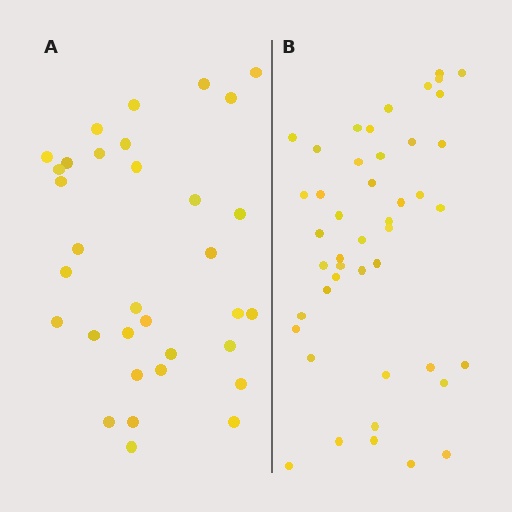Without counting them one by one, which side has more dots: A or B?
Region B (the right region) has more dots.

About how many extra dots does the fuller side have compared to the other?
Region B has roughly 12 or so more dots than region A.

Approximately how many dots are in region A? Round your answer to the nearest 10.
About 30 dots. (The exact count is 33, which rounds to 30.)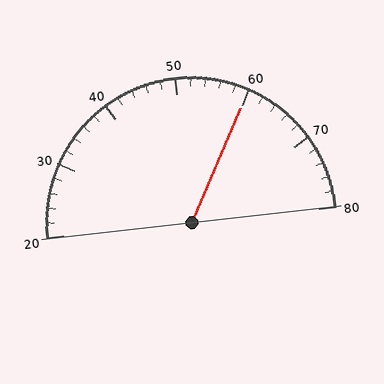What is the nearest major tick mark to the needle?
The nearest major tick mark is 60.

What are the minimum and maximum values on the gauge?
The gauge ranges from 20 to 80.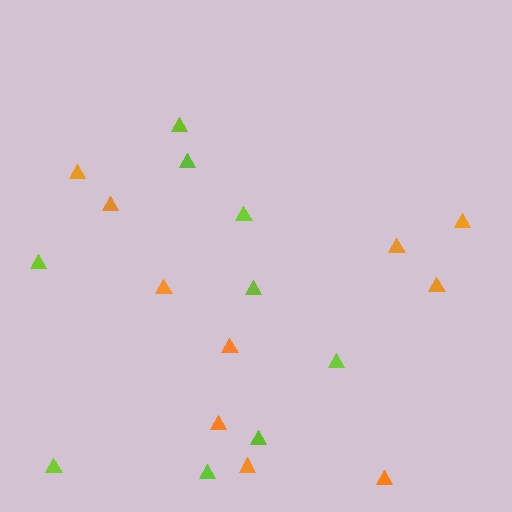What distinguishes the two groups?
There are 2 groups: one group of lime triangles (9) and one group of orange triangles (10).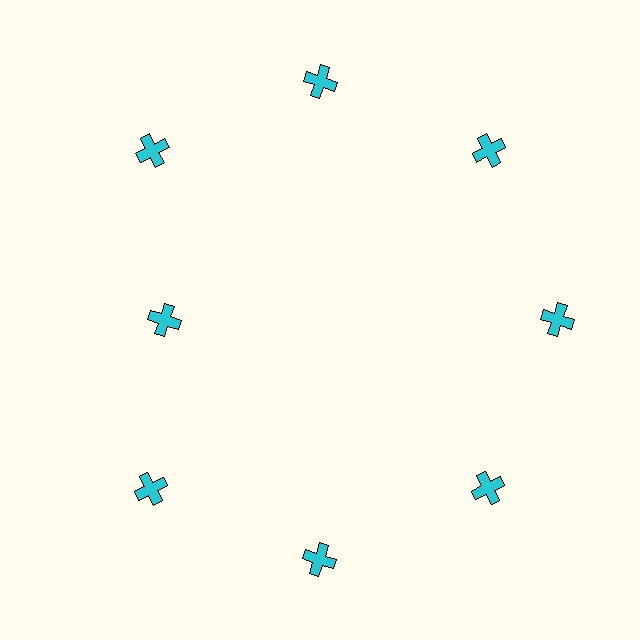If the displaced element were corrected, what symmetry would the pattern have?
It would have 8-fold rotational symmetry — the pattern would map onto itself every 45 degrees.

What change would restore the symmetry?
The symmetry would be restored by moving it outward, back onto the ring so that all 8 crosses sit at equal angles and equal distance from the center.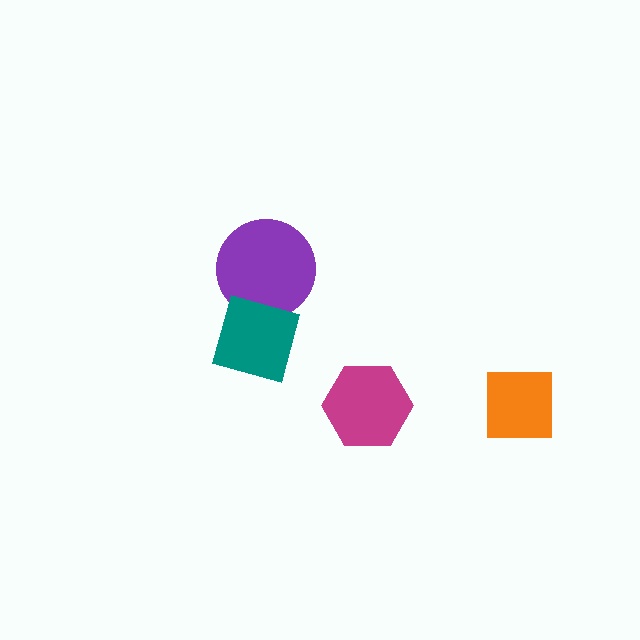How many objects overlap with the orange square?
0 objects overlap with the orange square.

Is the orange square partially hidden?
No, no other shape covers it.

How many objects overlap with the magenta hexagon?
0 objects overlap with the magenta hexagon.